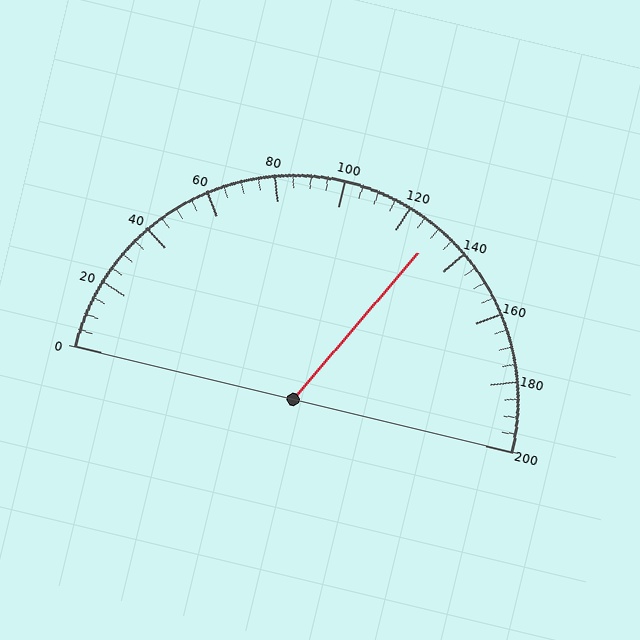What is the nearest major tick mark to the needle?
The nearest major tick mark is 120.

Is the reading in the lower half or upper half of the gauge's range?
The reading is in the upper half of the range (0 to 200).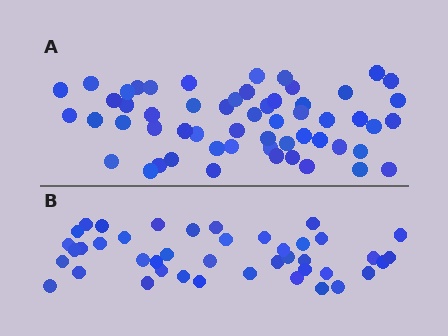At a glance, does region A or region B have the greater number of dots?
Region A (the top region) has more dots.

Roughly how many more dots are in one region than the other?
Region A has approximately 15 more dots than region B.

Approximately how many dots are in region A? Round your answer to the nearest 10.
About 60 dots. (The exact count is 56, which rounds to 60.)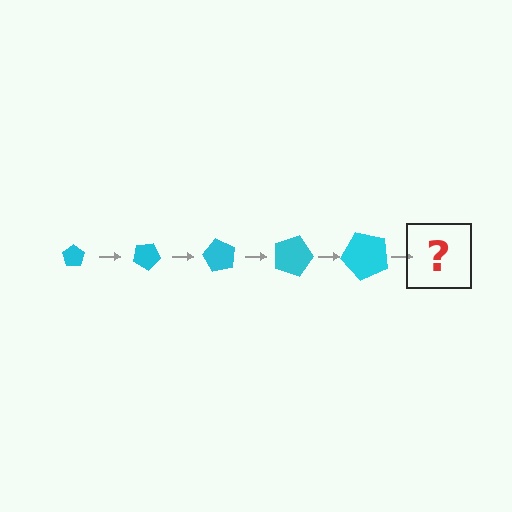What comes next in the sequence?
The next element should be a pentagon, larger than the previous one and rotated 150 degrees from the start.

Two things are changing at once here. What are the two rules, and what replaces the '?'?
The two rules are that the pentagon grows larger each step and it rotates 30 degrees each step. The '?' should be a pentagon, larger than the previous one and rotated 150 degrees from the start.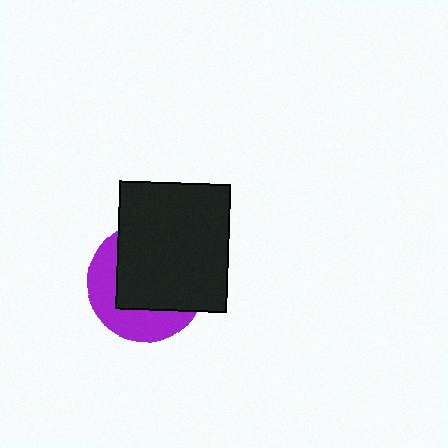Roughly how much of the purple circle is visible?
A small part of it is visible (roughly 37%).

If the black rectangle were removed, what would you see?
You would see the complete purple circle.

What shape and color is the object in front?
The object in front is a black rectangle.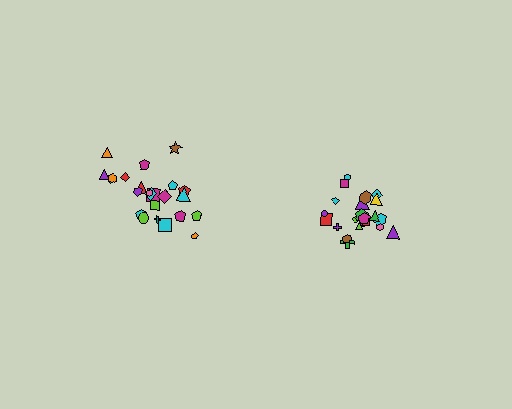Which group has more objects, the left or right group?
The left group.